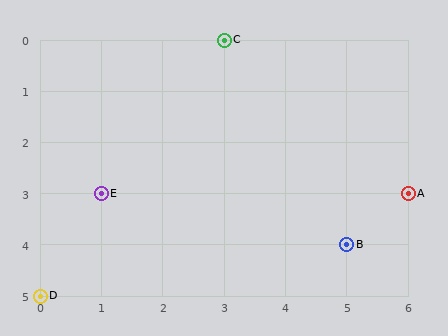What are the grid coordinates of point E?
Point E is at grid coordinates (1, 3).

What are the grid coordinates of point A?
Point A is at grid coordinates (6, 3).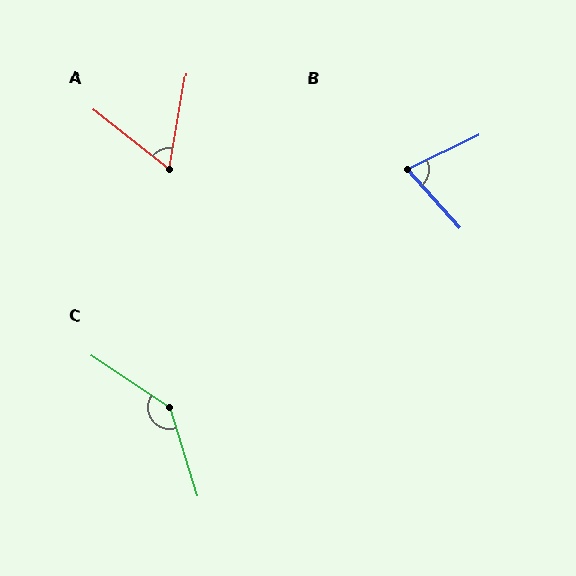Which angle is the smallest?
A, at approximately 62 degrees.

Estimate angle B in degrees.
Approximately 74 degrees.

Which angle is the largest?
C, at approximately 141 degrees.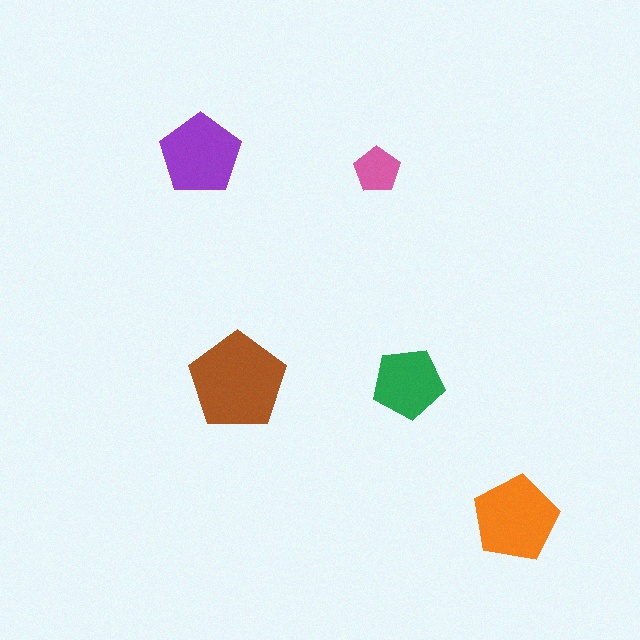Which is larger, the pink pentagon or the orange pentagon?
The orange one.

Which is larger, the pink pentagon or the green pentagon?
The green one.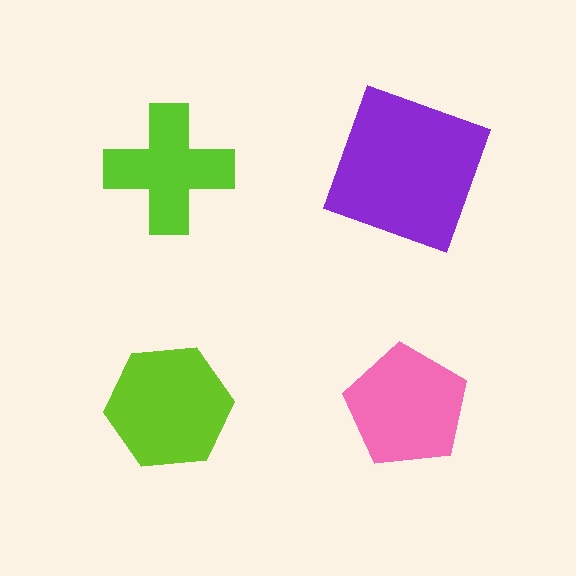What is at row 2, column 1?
A lime hexagon.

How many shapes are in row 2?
2 shapes.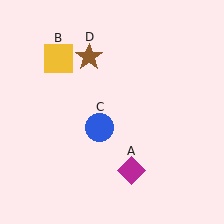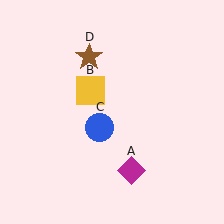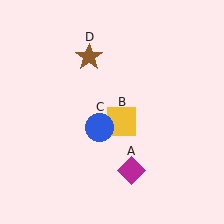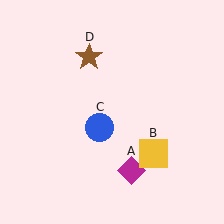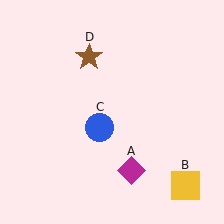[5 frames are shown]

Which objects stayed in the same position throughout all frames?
Magenta diamond (object A) and blue circle (object C) and brown star (object D) remained stationary.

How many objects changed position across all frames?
1 object changed position: yellow square (object B).